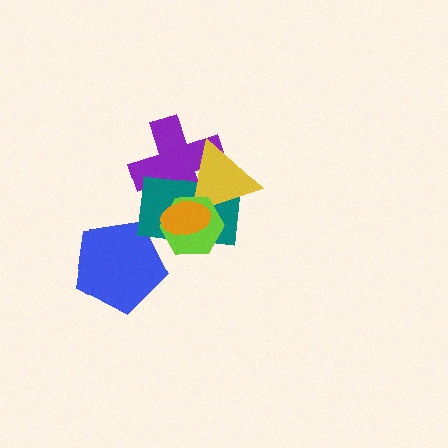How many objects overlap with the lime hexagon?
4 objects overlap with the lime hexagon.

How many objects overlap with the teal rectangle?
4 objects overlap with the teal rectangle.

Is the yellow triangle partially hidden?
Yes, it is partially covered by another shape.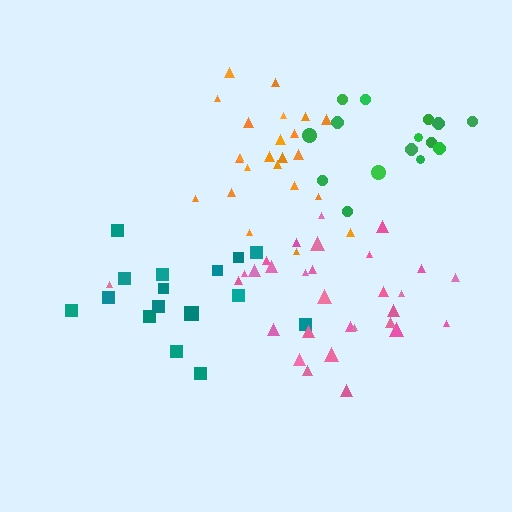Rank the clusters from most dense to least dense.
orange, green, teal, pink.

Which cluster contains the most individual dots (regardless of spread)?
Pink (30).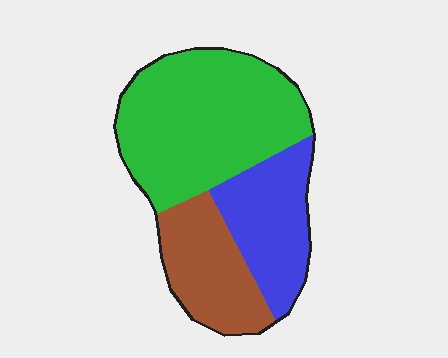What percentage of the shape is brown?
Brown covers about 25% of the shape.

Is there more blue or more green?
Green.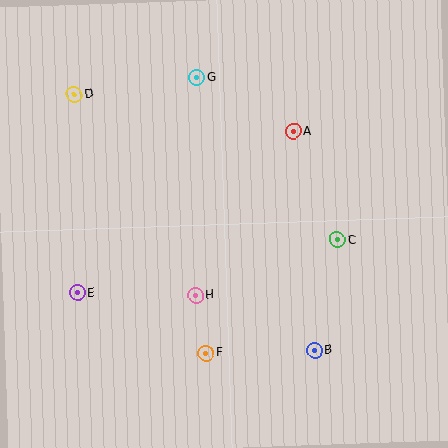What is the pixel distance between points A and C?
The distance between A and C is 117 pixels.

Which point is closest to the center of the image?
Point H at (196, 295) is closest to the center.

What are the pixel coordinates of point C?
Point C is at (337, 240).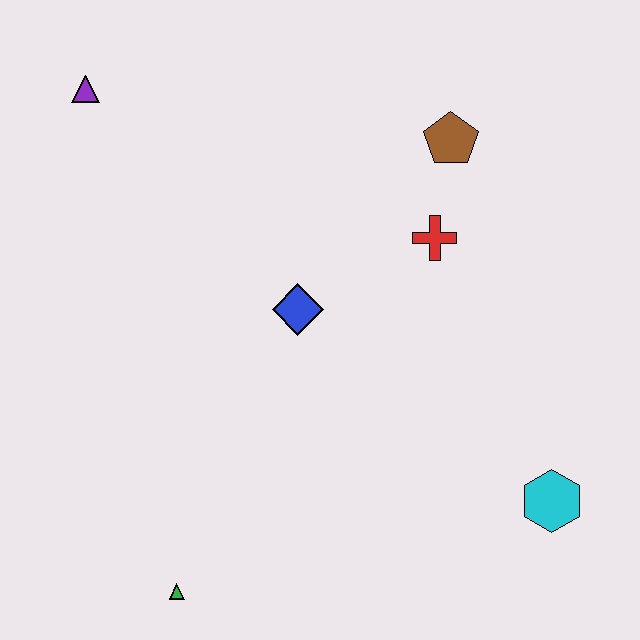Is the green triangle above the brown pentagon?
No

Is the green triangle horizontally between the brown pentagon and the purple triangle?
Yes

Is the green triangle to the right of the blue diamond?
No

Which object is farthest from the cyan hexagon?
The purple triangle is farthest from the cyan hexagon.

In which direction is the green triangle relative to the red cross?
The green triangle is below the red cross.